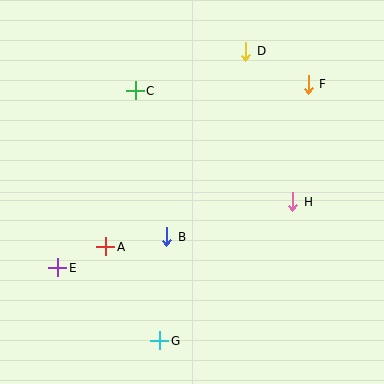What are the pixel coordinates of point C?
Point C is at (135, 91).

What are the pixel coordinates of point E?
Point E is at (58, 268).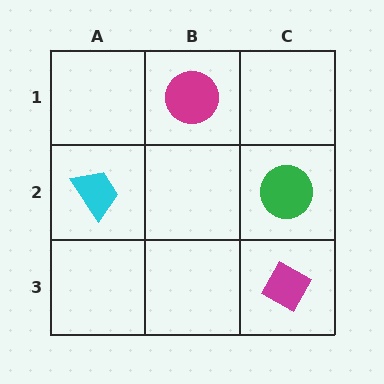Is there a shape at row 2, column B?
No, that cell is empty.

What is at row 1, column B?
A magenta circle.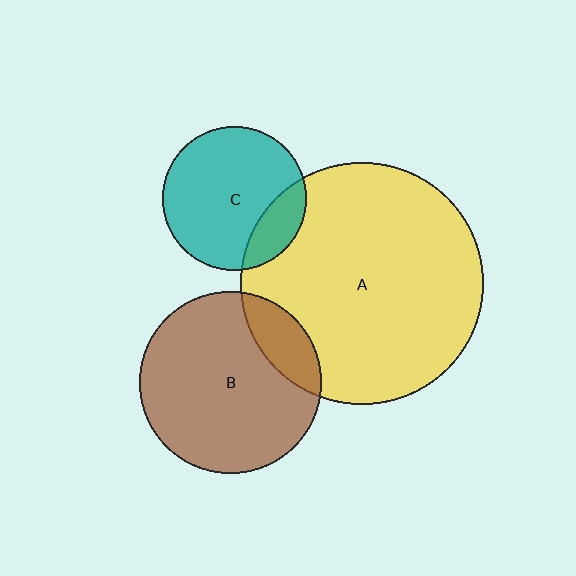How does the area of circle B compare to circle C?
Approximately 1.6 times.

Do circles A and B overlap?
Yes.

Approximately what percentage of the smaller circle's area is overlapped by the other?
Approximately 15%.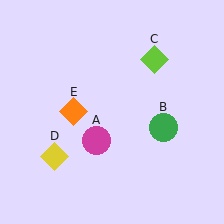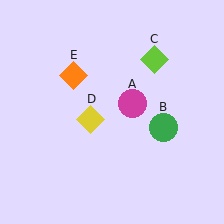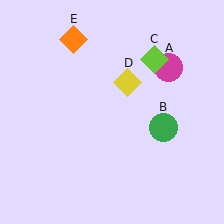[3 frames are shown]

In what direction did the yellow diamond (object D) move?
The yellow diamond (object D) moved up and to the right.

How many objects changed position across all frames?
3 objects changed position: magenta circle (object A), yellow diamond (object D), orange diamond (object E).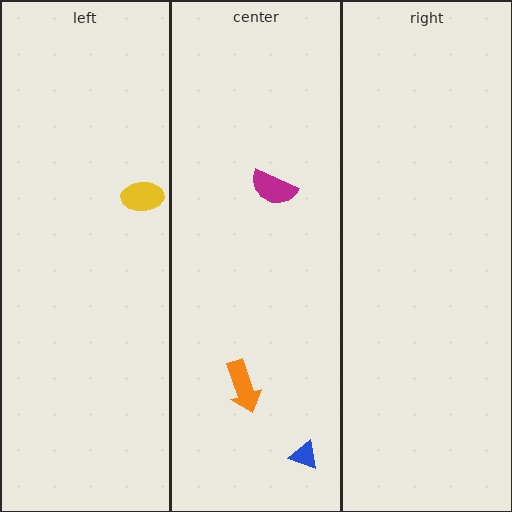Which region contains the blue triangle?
The center region.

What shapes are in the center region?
The blue triangle, the magenta semicircle, the orange arrow.